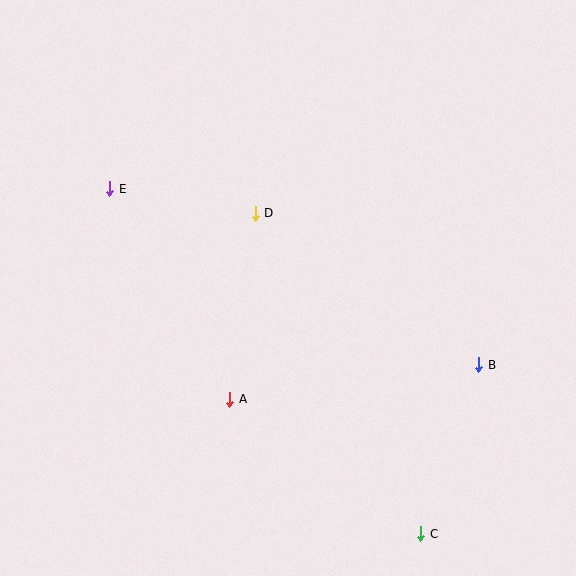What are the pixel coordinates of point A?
Point A is at (230, 399).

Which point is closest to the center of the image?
Point D at (255, 213) is closest to the center.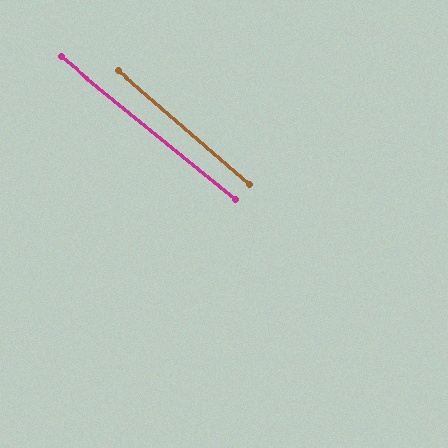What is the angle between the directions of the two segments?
Approximately 2 degrees.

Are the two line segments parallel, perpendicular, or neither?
Parallel — their directions differ by only 2.0°.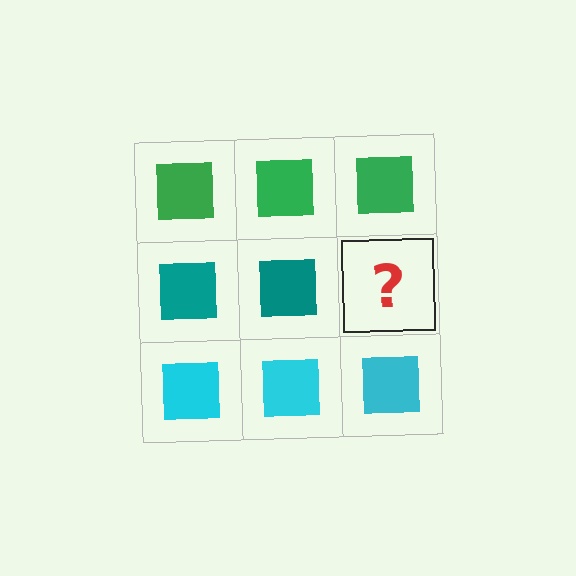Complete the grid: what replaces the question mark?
The question mark should be replaced with a teal square.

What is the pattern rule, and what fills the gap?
The rule is that each row has a consistent color. The gap should be filled with a teal square.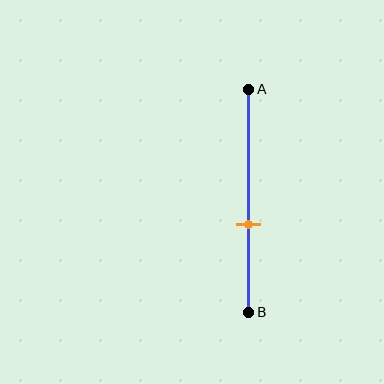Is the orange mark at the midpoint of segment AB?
No, the mark is at about 60% from A, not at the 50% midpoint.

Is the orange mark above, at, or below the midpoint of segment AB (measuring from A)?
The orange mark is below the midpoint of segment AB.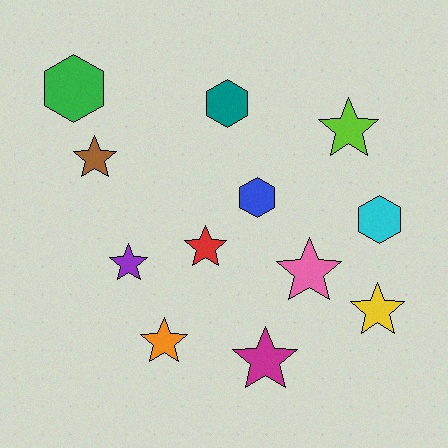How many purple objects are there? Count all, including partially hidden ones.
There is 1 purple object.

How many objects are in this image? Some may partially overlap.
There are 12 objects.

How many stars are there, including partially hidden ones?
There are 8 stars.